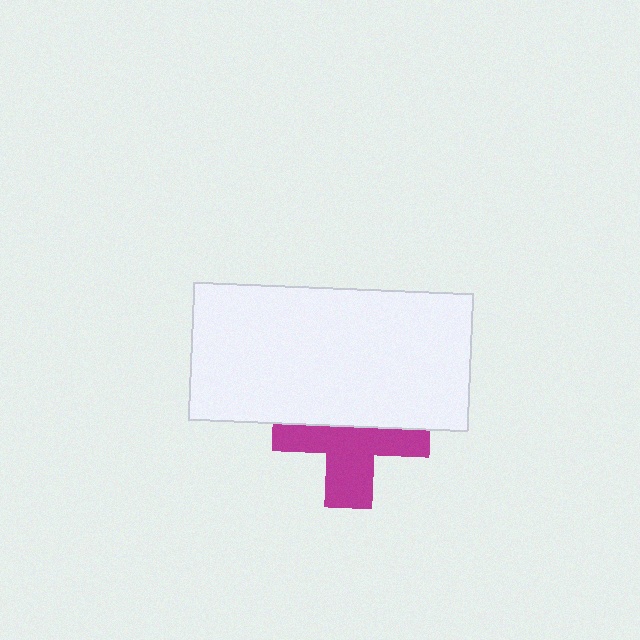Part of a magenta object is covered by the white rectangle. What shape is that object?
It is a cross.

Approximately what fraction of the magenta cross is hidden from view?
Roughly 46% of the magenta cross is hidden behind the white rectangle.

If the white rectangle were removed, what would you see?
You would see the complete magenta cross.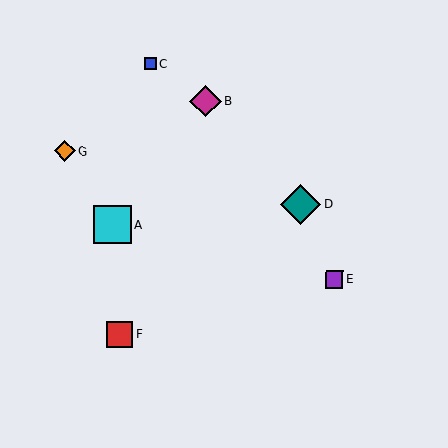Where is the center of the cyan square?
The center of the cyan square is at (112, 224).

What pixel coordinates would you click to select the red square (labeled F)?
Click at (119, 334) to select the red square F.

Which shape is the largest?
The teal diamond (labeled D) is the largest.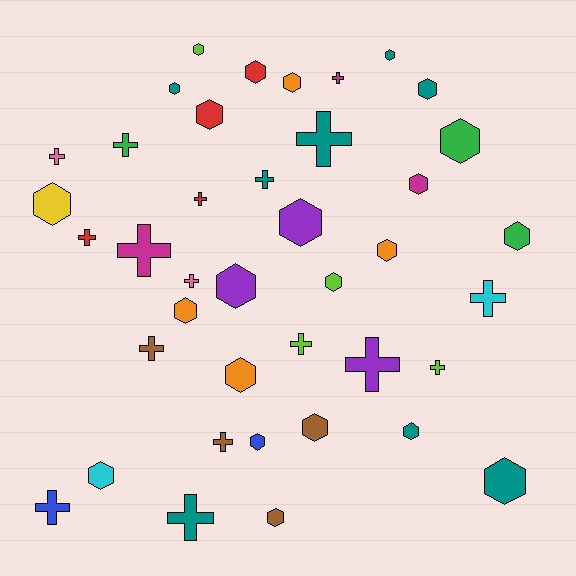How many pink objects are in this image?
There are 2 pink objects.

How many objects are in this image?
There are 40 objects.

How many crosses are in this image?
There are 17 crosses.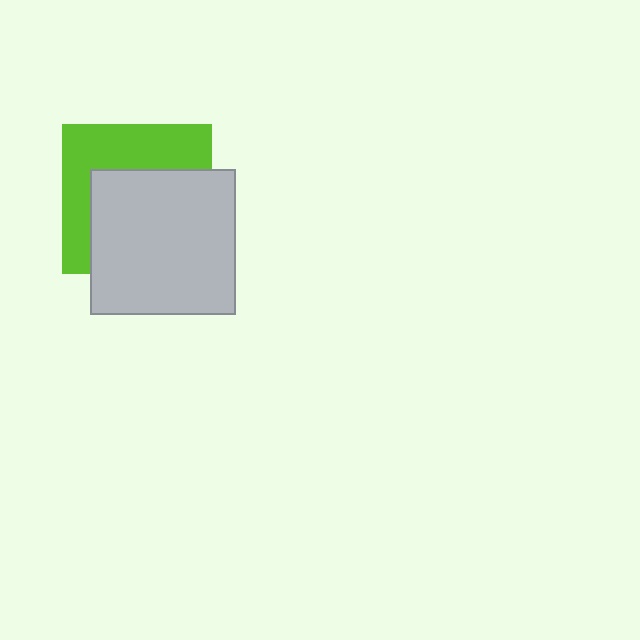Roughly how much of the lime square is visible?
A small part of it is visible (roughly 44%).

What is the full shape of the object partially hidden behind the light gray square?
The partially hidden object is a lime square.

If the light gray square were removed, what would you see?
You would see the complete lime square.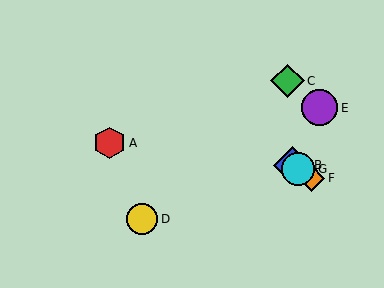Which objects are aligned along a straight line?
Objects B, F, G are aligned along a straight line.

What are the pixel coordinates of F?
Object F is at (312, 178).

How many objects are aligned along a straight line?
3 objects (B, F, G) are aligned along a straight line.